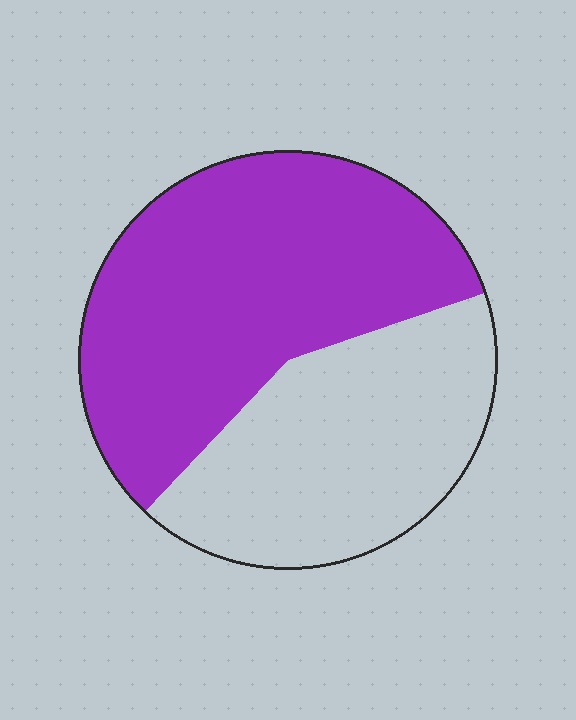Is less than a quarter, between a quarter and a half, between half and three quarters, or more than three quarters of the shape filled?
Between half and three quarters.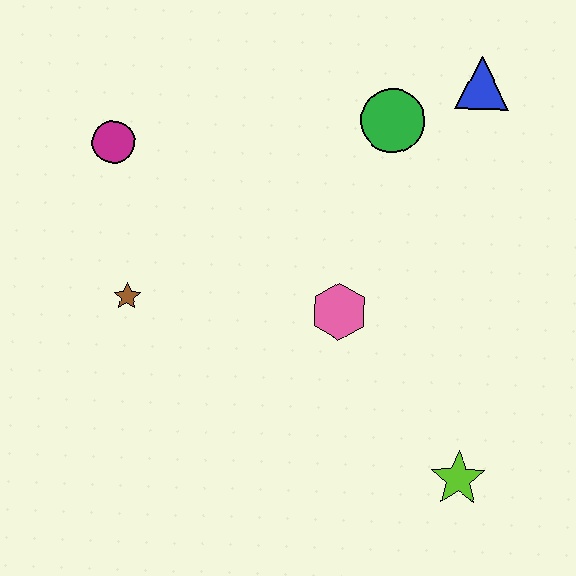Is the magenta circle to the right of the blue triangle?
No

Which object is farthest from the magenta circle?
The lime star is farthest from the magenta circle.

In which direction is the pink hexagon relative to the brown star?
The pink hexagon is to the right of the brown star.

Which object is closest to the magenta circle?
The brown star is closest to the magenta circle.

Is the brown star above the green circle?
No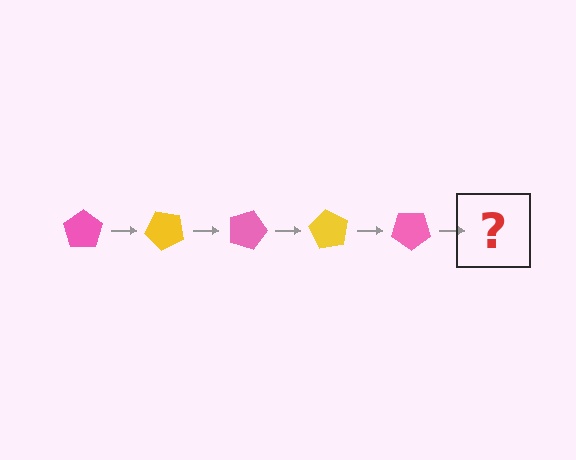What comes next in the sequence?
The next element should be a yellow pentagon, rotated 225 degrees from the start.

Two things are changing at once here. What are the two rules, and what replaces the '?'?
The two rules are that it rotates 45 degrees each step and the color cycles through pink and yellow. The '?' should be a yellow pentagon, rotated 225 degrees from the start.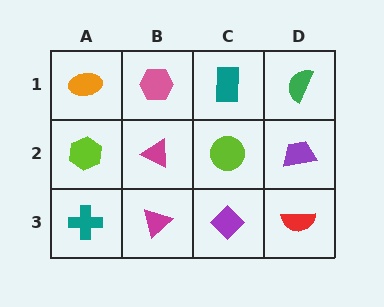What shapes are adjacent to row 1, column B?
A magenta triangle (row 2, column B), an orange ellipse (row 1, column A), a teal rectangle (row 1, column C).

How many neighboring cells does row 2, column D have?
3.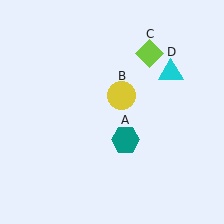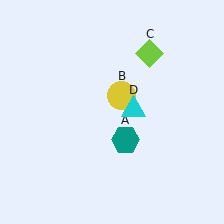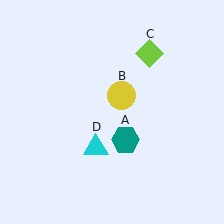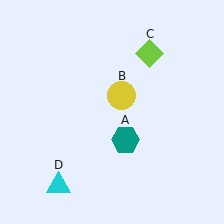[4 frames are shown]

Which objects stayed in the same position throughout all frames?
Teal hexagon (object A) and yellow circle (object B) and lime diamond (object C) remained stationary.